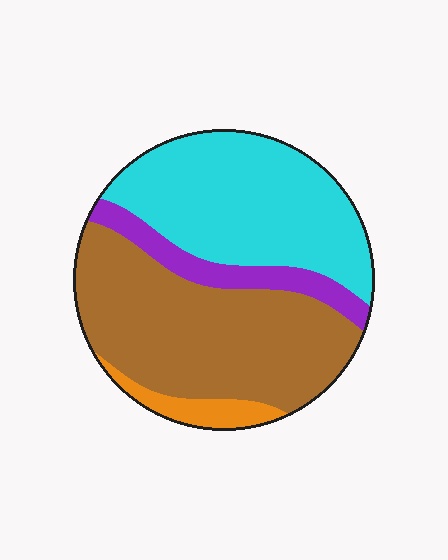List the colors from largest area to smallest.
From largest to smallest: brown, cyan, purple, orange.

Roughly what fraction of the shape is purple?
Purple covers roughly 10% of the shape.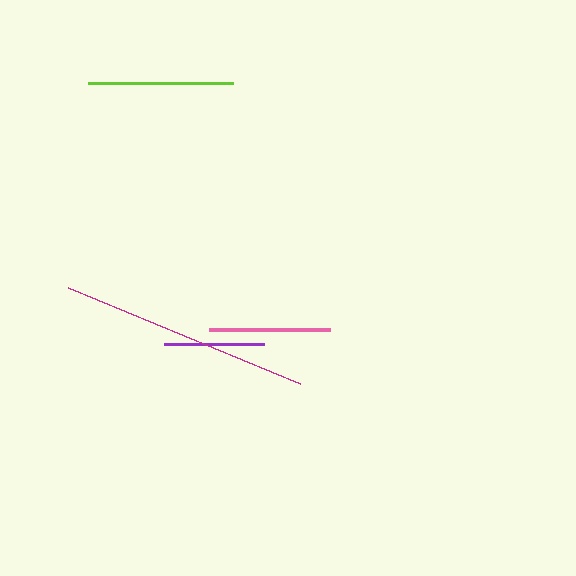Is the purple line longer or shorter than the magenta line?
The magenta line is longer than the purple line.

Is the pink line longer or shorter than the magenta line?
The magenta line is longer than the pink line.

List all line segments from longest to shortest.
From longest to shortest: magenta, lime, pink, purple.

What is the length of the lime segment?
The lime segment is approximately 145 pixels long.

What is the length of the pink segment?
The pink segment is approximately 121 pixels long.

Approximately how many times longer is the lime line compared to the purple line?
The lime line is approximately 1.4 times the length of the purple line.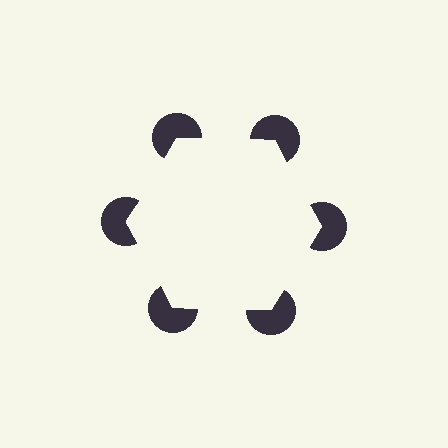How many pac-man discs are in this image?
There are 6 — one at each vertex of the illusory hexagon.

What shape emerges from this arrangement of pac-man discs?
An illusory hexagon — its edges are inferred from the aligned wedge cuts in the pac-man discs, not physically drawn.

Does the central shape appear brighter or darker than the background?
It typically appears slightly brighter than the background, even though no actual brightness change is drawn.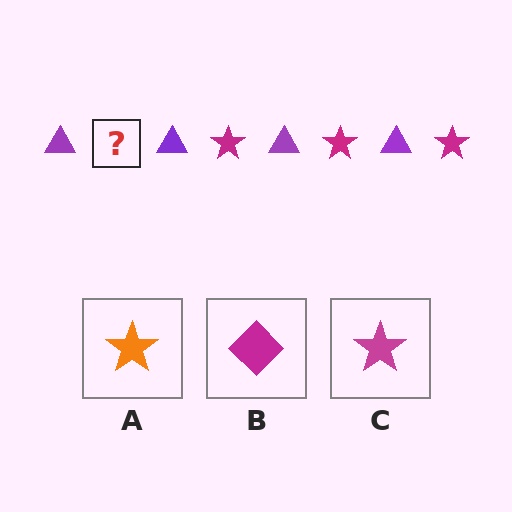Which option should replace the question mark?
Option C.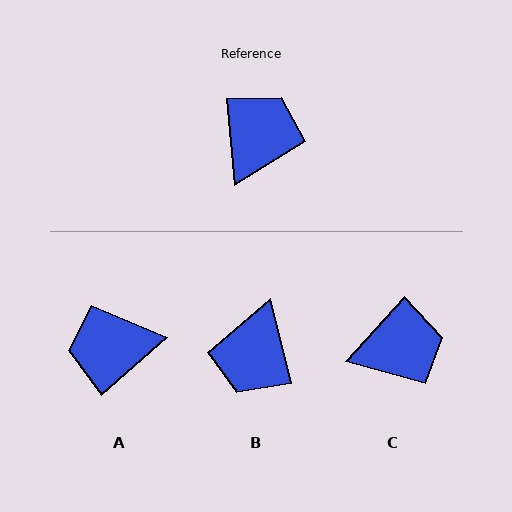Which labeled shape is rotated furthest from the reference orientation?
B, about 172 degrees away.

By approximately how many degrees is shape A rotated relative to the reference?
Approximately 125 degrees counter-clockwise.